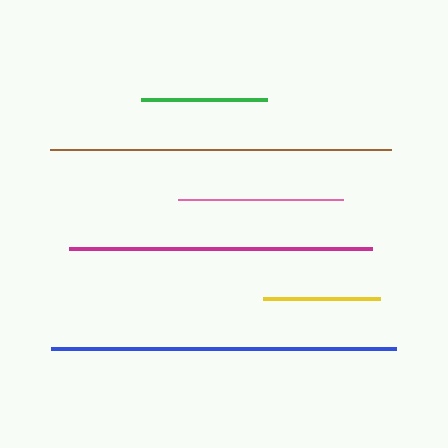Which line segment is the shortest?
The yellow line is the shortest at approximately 117 pixels.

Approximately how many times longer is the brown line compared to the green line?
The brown line is approximately 2.7 times the length of the green line.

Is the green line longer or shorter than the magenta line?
The magenta line is longer than the green line.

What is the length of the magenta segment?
The magenta segment is approximately 303 pixels long.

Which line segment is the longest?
The blue line is the longest at approximately 344 pixels.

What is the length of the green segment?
The green segment is approximately 126 pixels long.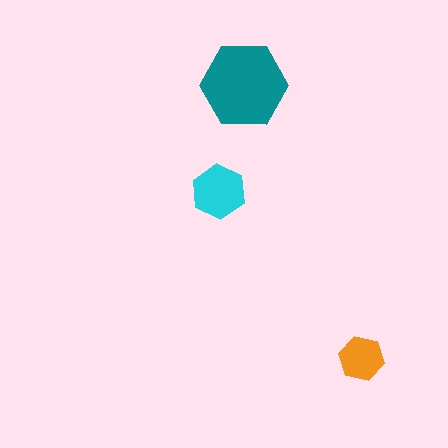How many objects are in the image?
There are 3 objects in the image.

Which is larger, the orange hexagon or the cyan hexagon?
The cyan one.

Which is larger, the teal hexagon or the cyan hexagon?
The teal one.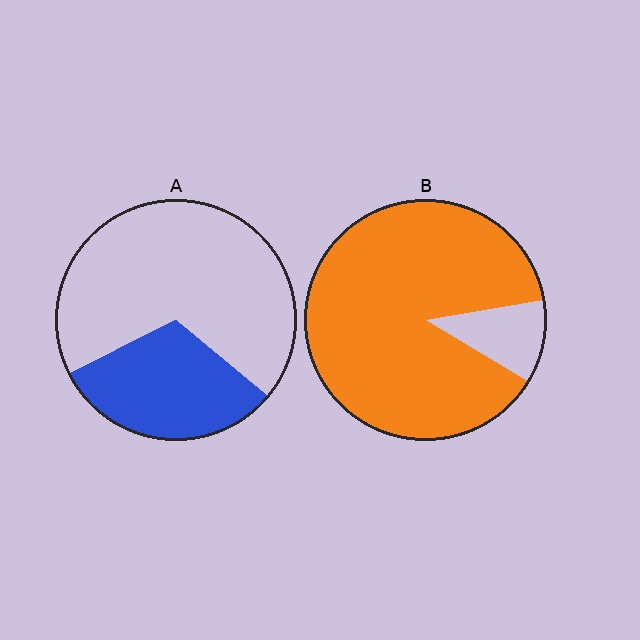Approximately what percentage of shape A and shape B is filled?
A is approximately 30% and B is approximately 90%.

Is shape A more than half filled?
No.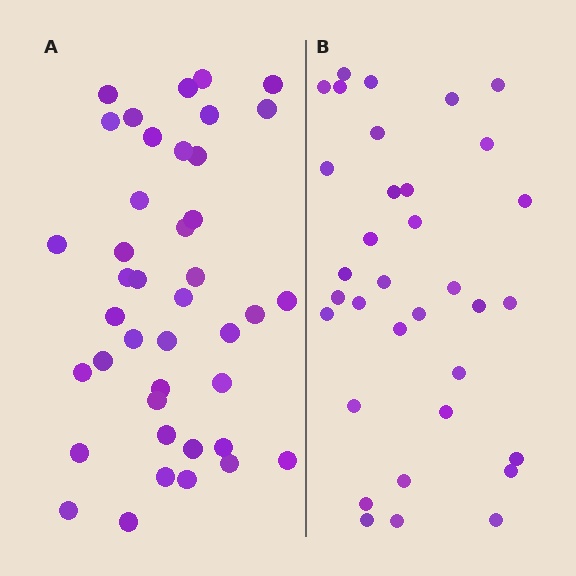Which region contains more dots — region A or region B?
Region A (the left region) has more dots.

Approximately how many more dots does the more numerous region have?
Region A has roughly 8 or so more dots than region B.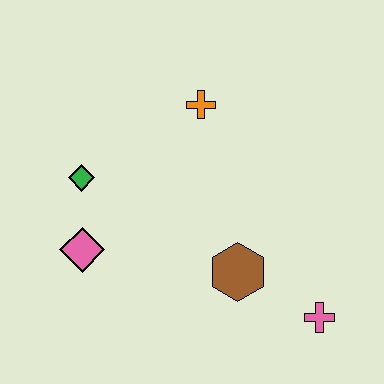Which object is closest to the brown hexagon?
The pink cross is closest to the brown hexagon.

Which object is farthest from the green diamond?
The pink cross is farthest from the green diamond.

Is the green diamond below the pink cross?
No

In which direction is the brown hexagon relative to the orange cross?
The brown hexagon is below the orange cross.